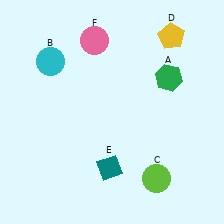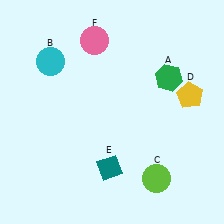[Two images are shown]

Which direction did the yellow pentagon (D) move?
The yellow pentagon (D) moved down.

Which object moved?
The yellow pentagon (D) moved down.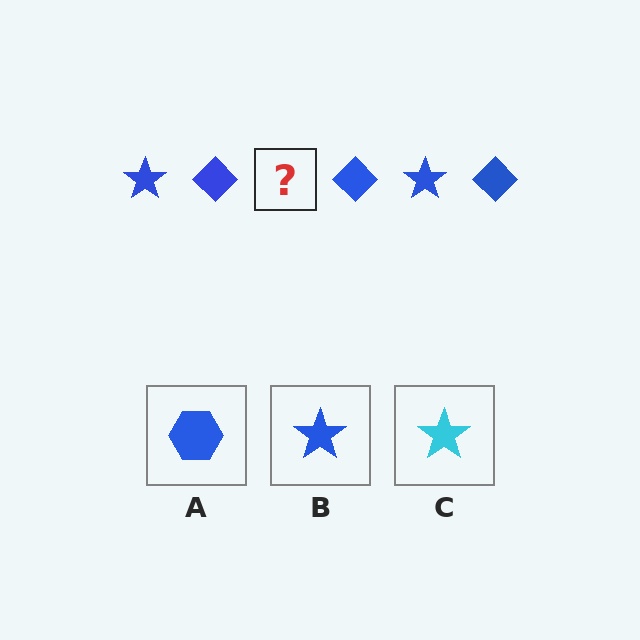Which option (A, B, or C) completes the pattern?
B.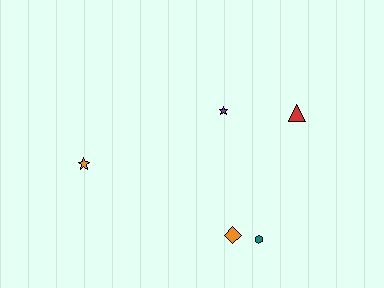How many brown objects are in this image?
There are no brown objects.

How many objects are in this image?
There are 5 objects.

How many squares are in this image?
There are no squares.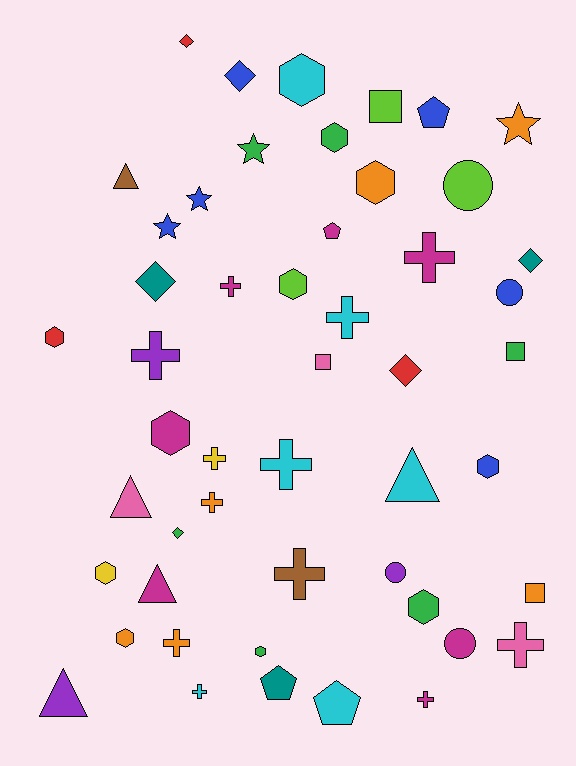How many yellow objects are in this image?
There are 2 yellow objects.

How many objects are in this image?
There are 50 objects.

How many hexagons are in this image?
There are 11 hexagons.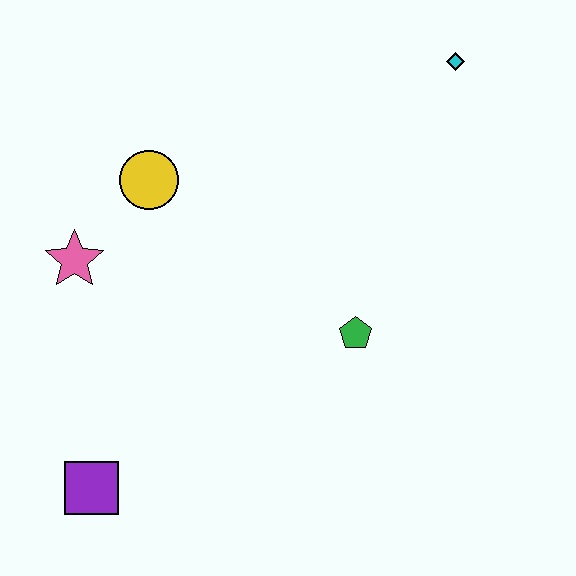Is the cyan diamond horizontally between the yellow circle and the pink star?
No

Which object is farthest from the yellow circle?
The cyan diamond is farthest from the yellow circle.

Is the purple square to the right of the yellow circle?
No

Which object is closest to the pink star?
The yellow circle is closest to the pink star.